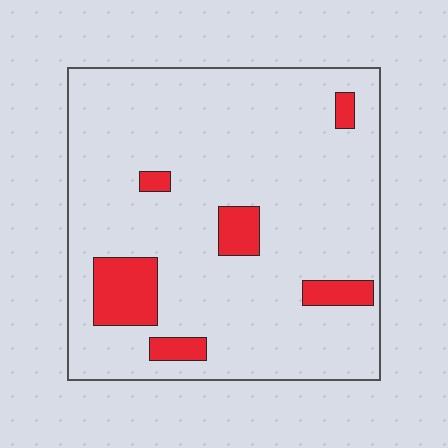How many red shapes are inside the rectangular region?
6.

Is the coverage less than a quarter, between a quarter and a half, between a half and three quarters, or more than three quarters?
Less than a quarter.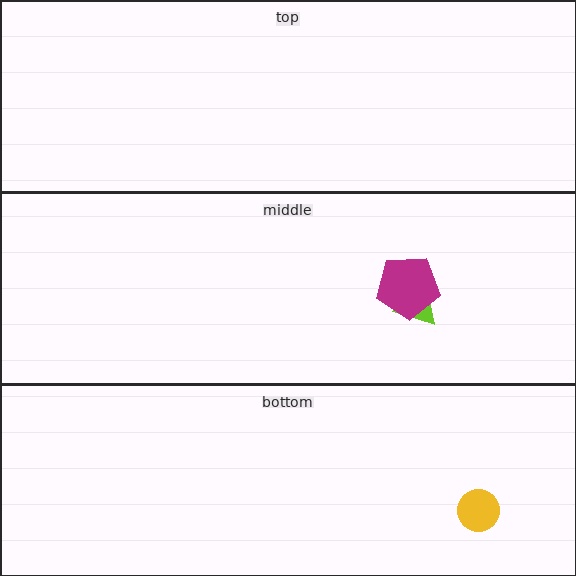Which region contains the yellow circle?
The bottom region.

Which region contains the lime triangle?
The middle region.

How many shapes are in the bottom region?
1.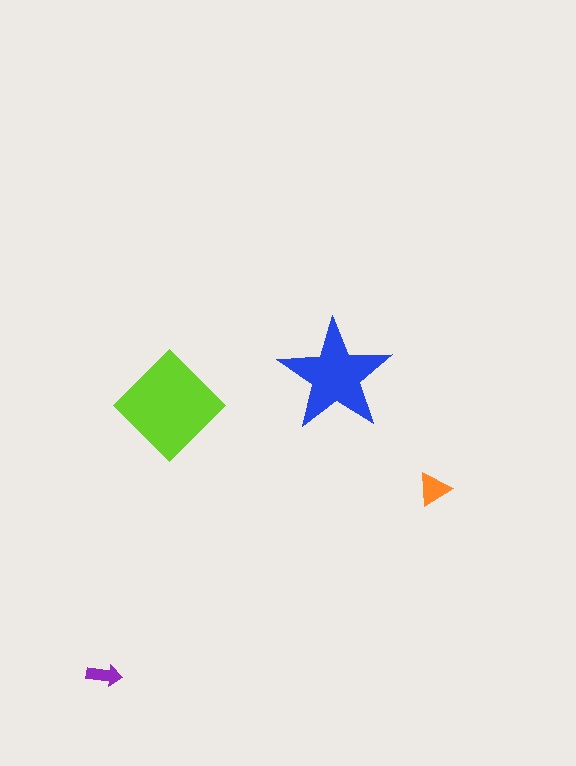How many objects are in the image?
There are 4 objects in the image.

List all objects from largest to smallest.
The lime diamond, the blue star, the orange triangle, the purple arrow.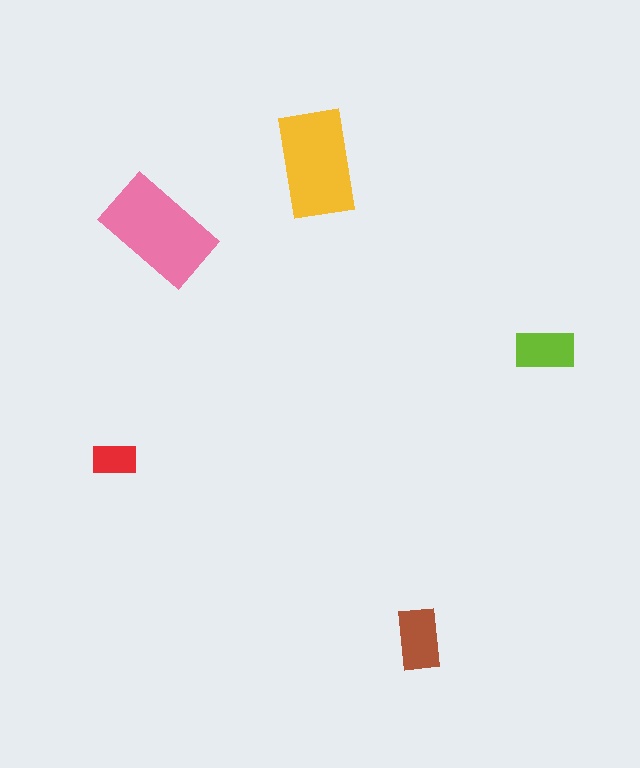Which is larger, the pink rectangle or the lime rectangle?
The pink one.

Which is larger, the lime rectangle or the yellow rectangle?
The yellow one.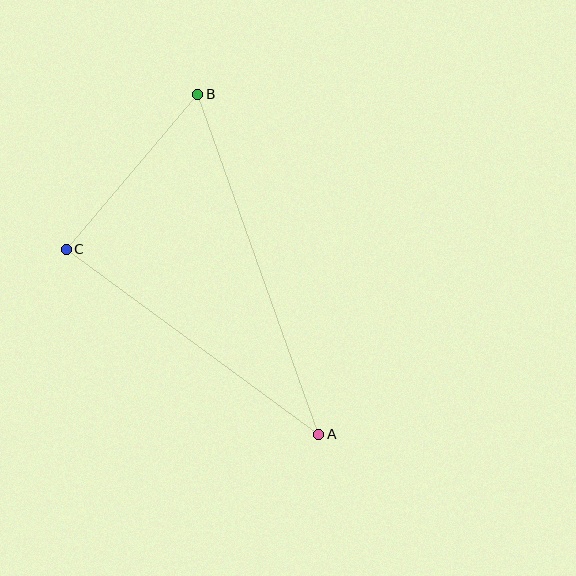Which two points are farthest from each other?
Points A and B are farthest from each other.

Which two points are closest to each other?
Points B and C are closest to each other.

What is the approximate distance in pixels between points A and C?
The distance between A and C is approximately 313 pixels.